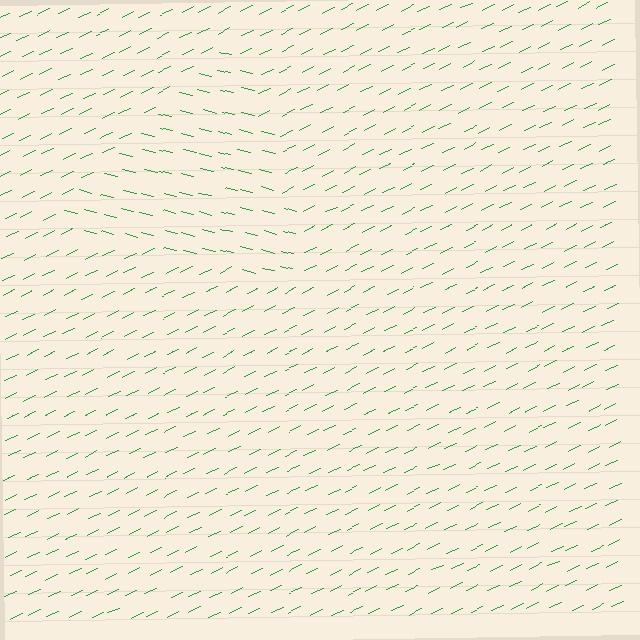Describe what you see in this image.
The image is filled with small green line segments. A triangle region in the image has lines oriented differently from the surrounding lines, creating a visible texture boundary.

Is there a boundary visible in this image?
Yes, there is a texture boundary formed by a change in line orientation.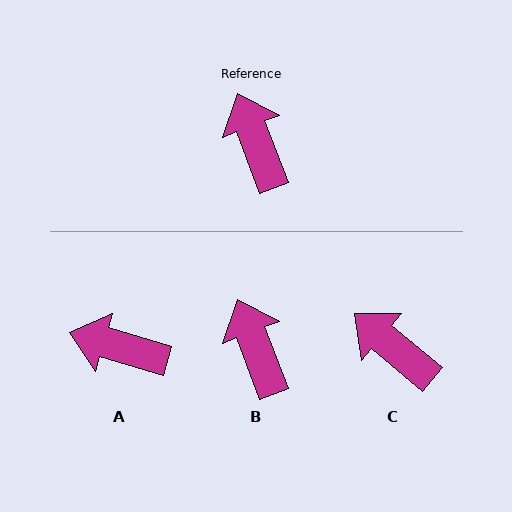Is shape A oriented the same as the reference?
No, it is off by about 52 degrees.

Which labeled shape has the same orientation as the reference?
B.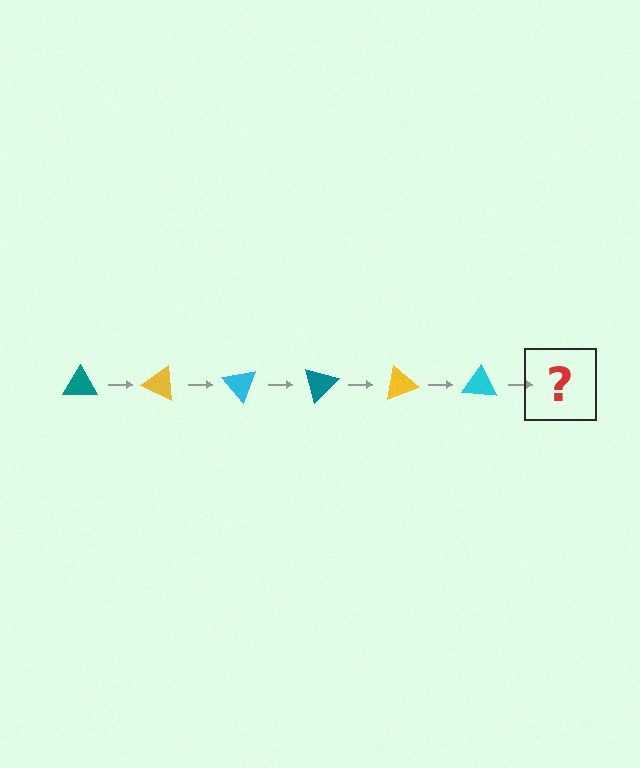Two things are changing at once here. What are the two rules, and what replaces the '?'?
The two rules are that it rotates 25 degrees each step and the color cycles through teal, yellow, and cyan. The '?' should be a teal triangle, rotated 150 degrees from the start.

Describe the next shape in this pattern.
It should be a teal triangle, rotated 150 degrees from the start.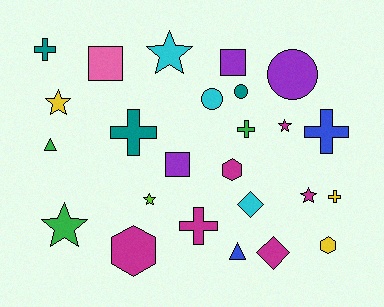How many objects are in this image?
There are 25 objects.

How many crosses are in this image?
There are 6 crosses.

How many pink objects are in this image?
There is 1 pink object.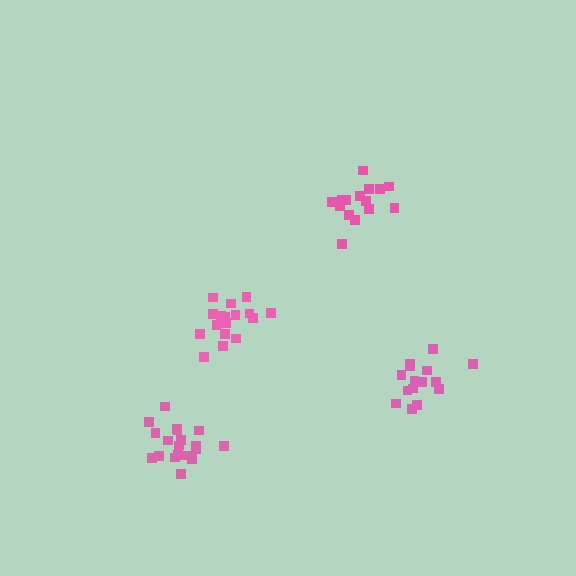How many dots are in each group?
Group 1: 17 dots, Group 2: 17 dots, Group 3: 19 dots, Group 4: 15 dots (68 total).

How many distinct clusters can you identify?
There are 4 distinct clusters.